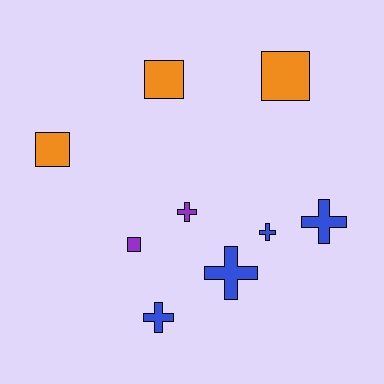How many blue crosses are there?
There are 4 blue crosses.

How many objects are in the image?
There are 9 objects.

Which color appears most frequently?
Blue, with 4 objects.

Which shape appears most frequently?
Cross, with 5 objects.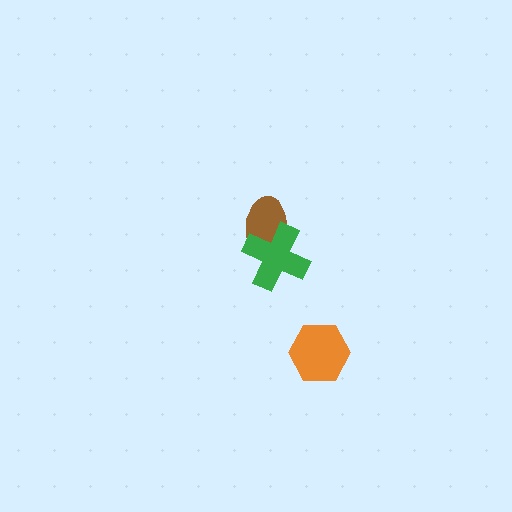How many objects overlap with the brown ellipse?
1 object overlaps with the brown ellipse.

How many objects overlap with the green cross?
1 object overlaps with the green cross.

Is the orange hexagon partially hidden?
No, no other shape covers it.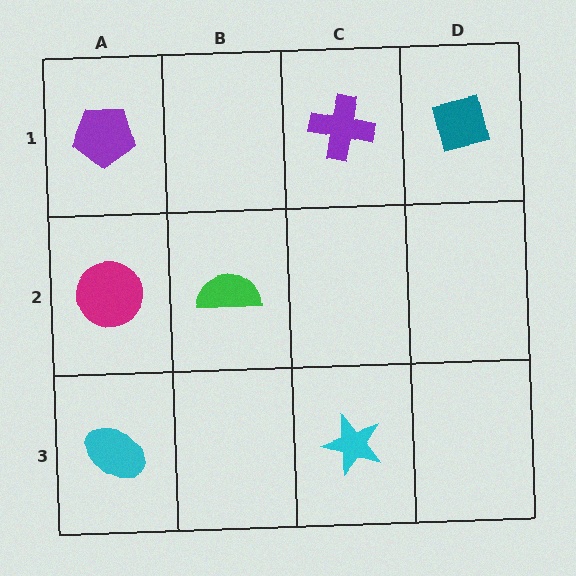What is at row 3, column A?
A cyan ellipse.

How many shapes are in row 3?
2 shapes.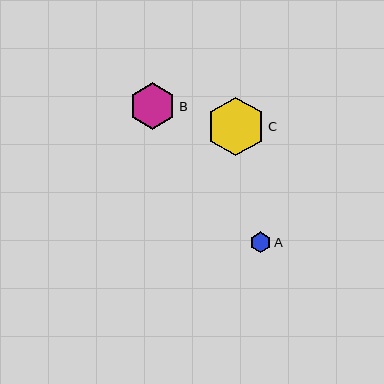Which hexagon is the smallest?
Hexagon A is the smallest with a size of approximately 21 pixels.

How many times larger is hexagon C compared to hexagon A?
Hexagon C is approximately 2.8 times the size of hexagon A.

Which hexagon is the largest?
Hexagon C is the largest with a size of approximately 59 pixels.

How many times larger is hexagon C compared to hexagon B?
Hexagon C is approximately 1.3 times the size of hexagon B.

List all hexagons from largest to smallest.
From largest to smallest: C, B, A.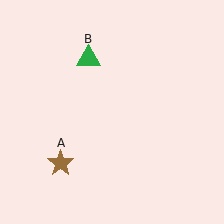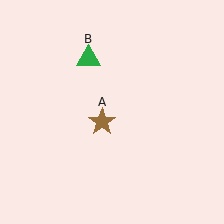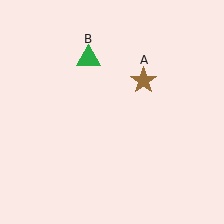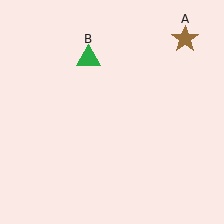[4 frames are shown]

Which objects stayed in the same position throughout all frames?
Green triangle (object B) remained stationary.